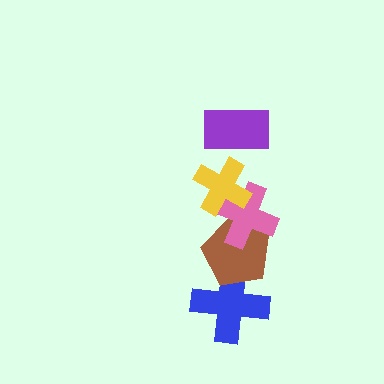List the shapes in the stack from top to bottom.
From top to bottom: the purple rectangle, the yellow cross, the pink cross, the brown pentagon, the blue cross.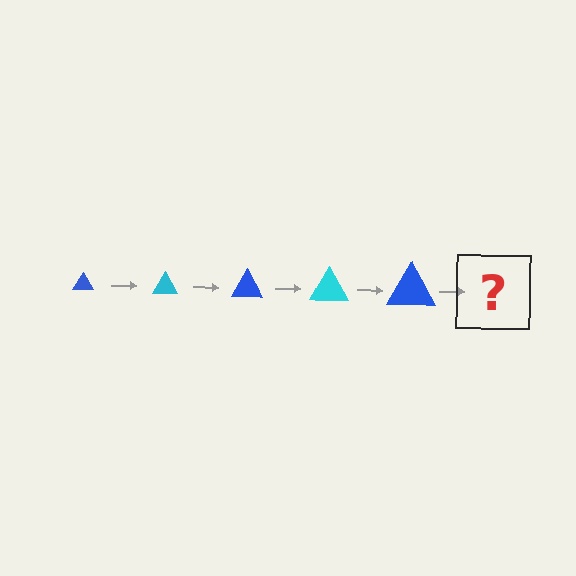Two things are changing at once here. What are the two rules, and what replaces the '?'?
The two rules are that the triangle grows larger each step and the color cycles through blue and cyan. The '?' should be a cyan triangle, larger than the previous one.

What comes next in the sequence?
The next element should be a cyan triangle, larger than the previous one.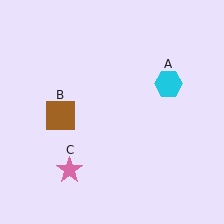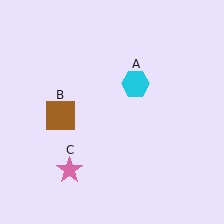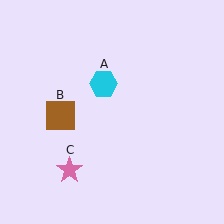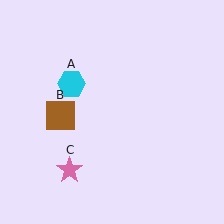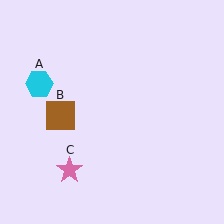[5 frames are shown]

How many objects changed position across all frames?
1 object changed position: cyan hexagon (object A).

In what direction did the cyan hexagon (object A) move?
The cyan hexagon (object A) moved left.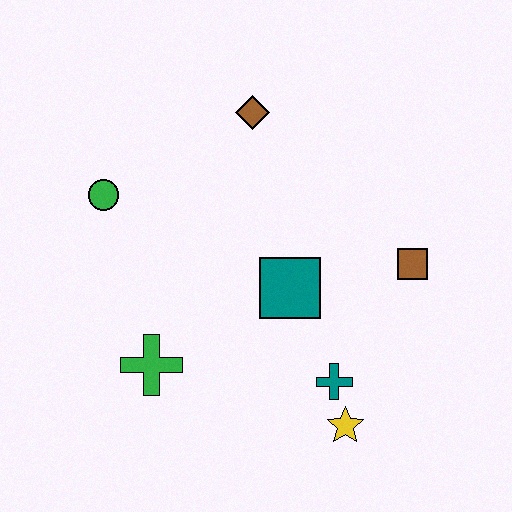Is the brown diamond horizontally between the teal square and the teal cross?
No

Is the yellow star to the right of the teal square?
Yes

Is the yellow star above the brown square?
No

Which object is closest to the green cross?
The teal square is closest to the green cross.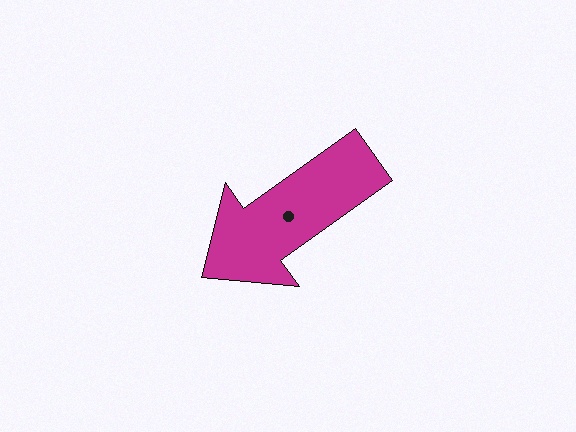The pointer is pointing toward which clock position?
Roughly 8 o'clock.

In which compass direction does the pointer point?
Southwest.